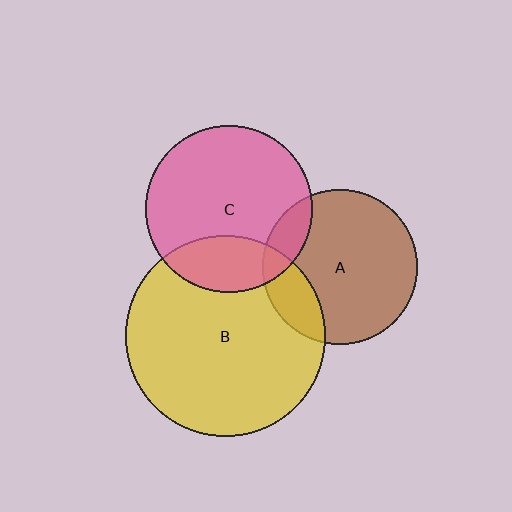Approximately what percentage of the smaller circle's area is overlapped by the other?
Approximately 25%.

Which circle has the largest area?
Circle B (yellow).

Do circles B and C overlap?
Yes.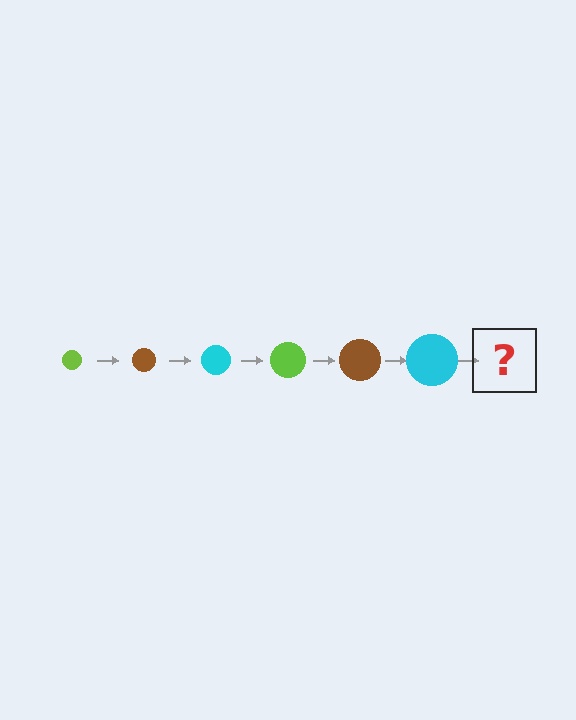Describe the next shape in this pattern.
It should be a lime circle, larger than the previous one.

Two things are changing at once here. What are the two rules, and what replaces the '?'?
The two rules are that the circle grows larger each step and the color cycles through lime, brown, and cyan. The '?' should be a lime circle, larger than the previous one.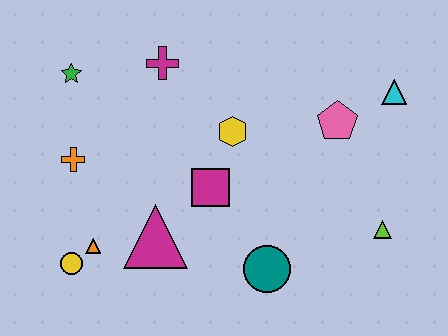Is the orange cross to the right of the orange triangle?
No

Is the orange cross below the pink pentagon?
Yes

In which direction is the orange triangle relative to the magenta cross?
The orange triangle is below the magenta cross.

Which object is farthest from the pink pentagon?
The yellow circle is farthest from the pink pentagon.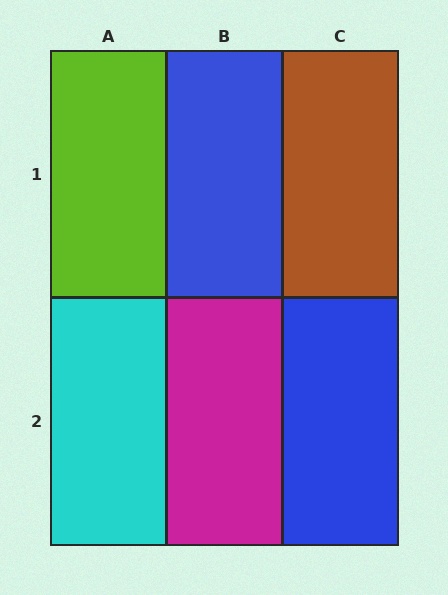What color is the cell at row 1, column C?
Brown.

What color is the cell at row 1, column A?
Lime.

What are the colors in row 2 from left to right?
Cyan, magenta, blue.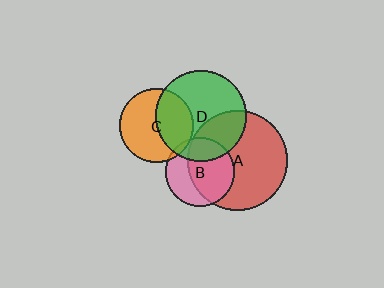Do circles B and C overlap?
Yes.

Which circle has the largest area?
Circle A (red).